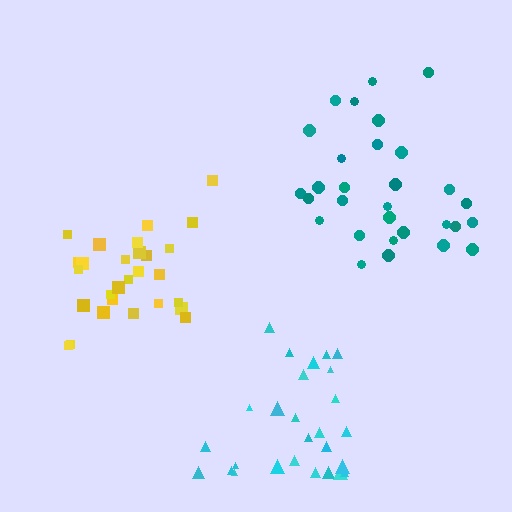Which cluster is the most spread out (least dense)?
Cyan.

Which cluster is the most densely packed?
Yellow.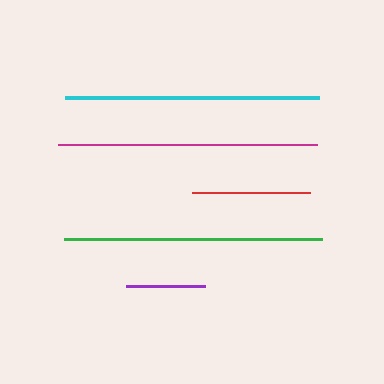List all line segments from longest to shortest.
From longest to shortest: magenta, green, cyan, red, purple.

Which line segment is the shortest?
The purple line is the shortest at approximately 80 pixels.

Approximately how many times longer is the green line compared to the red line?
The green line is approximately 2.2 times the length of the red line.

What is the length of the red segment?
The red segment is approximately 118 pixels long.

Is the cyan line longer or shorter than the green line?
The green line is longer than the cyan line.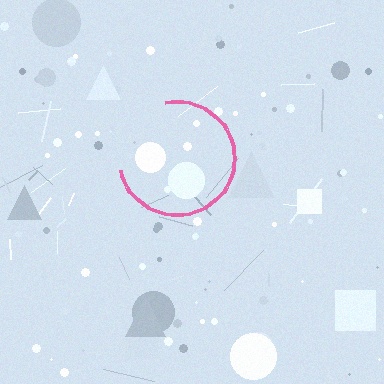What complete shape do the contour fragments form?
The contour fragments form a circle.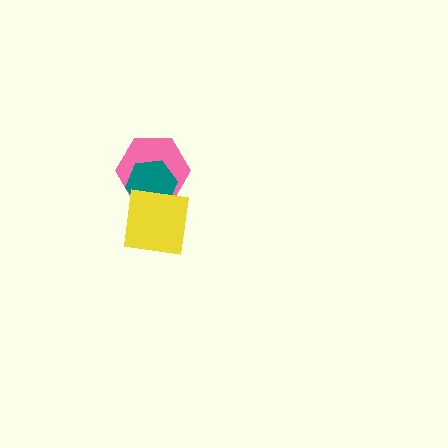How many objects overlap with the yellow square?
2 objects overlap with the yellow square.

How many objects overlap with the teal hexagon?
2 objects overlap with the teal hexagon.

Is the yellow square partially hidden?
No, no other shape covers it.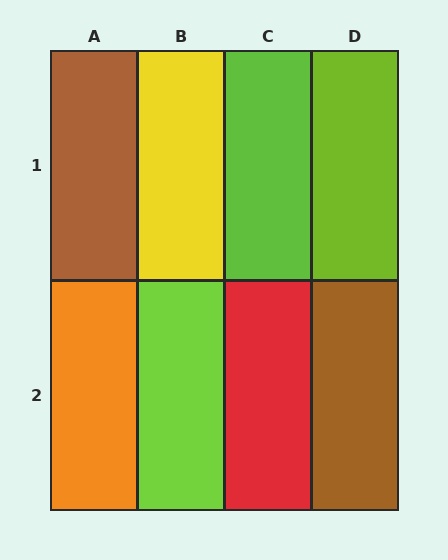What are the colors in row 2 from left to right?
Orange, lime, red, brown.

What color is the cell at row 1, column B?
Yellow.